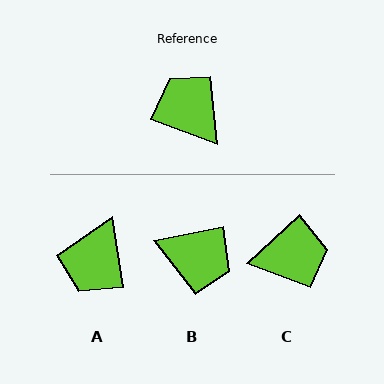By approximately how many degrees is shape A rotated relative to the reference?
Approximately 119 degrees counter-clockwise.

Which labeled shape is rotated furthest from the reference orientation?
B, about 148 degrees away.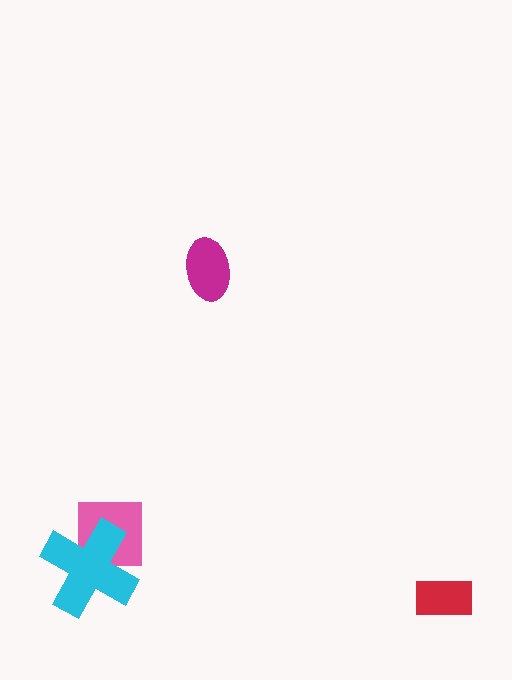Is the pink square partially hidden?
Yes, it is partially covered by another shape.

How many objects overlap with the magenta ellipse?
0 objects overlap with the magenta ellipse.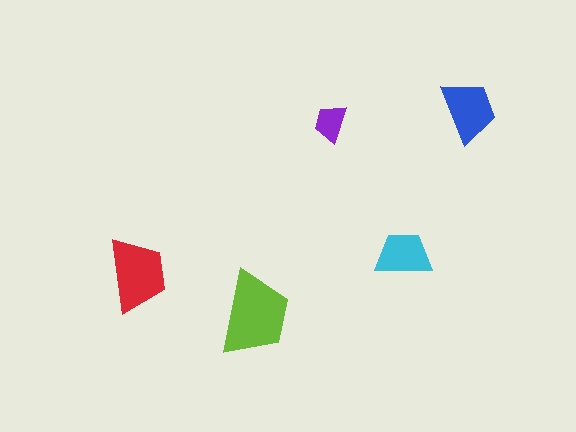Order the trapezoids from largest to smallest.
the lime one, the red one, the blue one, the cyan one, the purple one.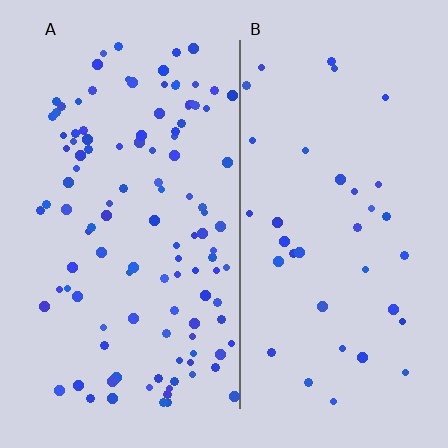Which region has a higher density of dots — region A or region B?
A (the left).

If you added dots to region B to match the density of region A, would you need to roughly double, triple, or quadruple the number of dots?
Approximately triple.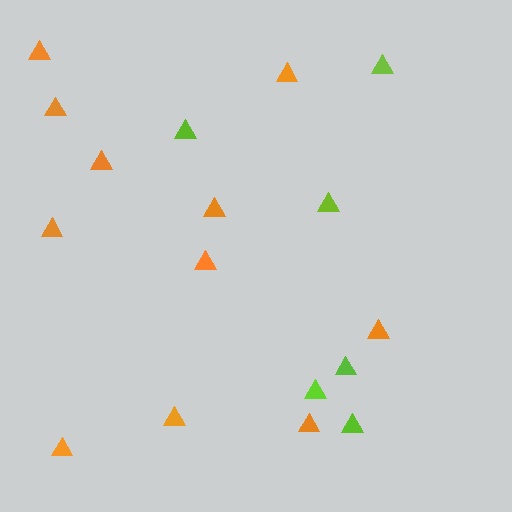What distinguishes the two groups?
There are 2 groups: one group of orange triangles (11) and one group of lime triangles (6).